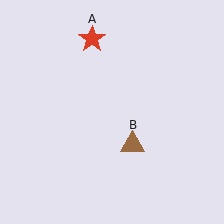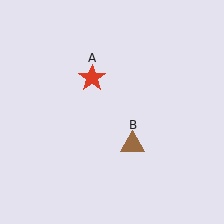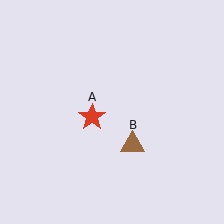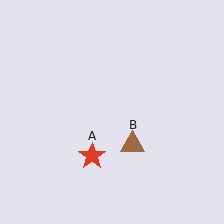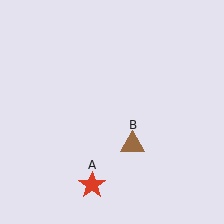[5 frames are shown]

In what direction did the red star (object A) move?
The red star (object A) moved down.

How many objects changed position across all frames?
1 object changed position: red star (object A).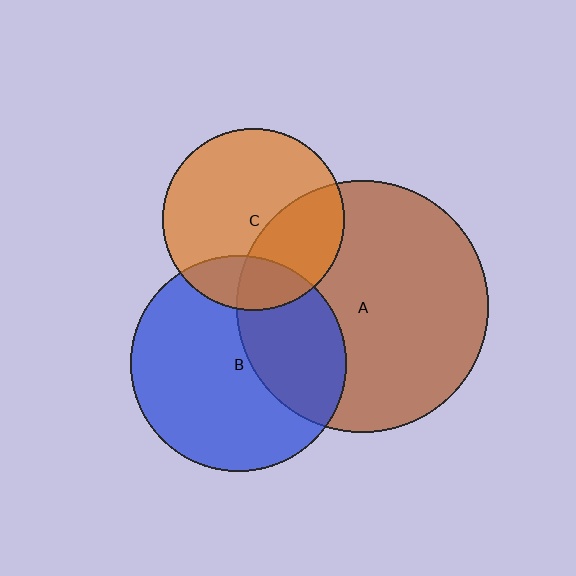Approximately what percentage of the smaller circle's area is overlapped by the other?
Approximately 20%.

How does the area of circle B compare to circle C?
Approximately 1.4 times.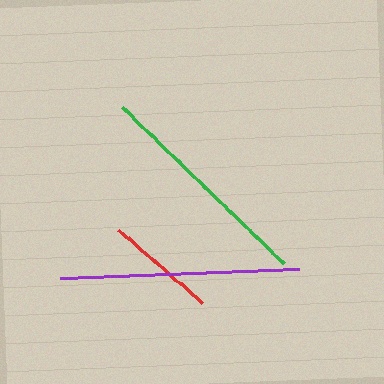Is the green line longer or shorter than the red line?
The green line is longer than the red line.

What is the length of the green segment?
The green segment is approximately 225 pixels long.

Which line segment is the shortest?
The red line is the shortest at approximately 111 pixels.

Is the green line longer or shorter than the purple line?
The purple line is longer than the green line.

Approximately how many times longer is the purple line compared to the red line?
The purple line is approximately 2.2 times the length of the red line.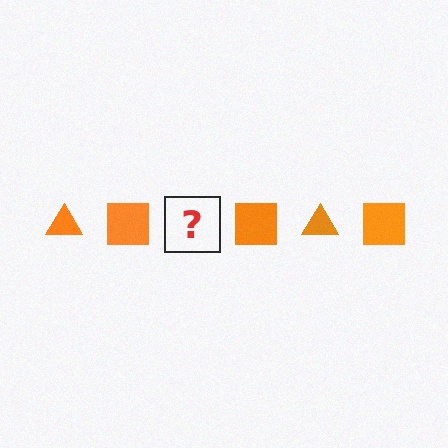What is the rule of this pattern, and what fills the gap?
The rule is that the pattern cycles through triangle, square shapes in orange. The gap should be filled with an orange triangle.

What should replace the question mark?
The question mark should be replaced with an orange triangle.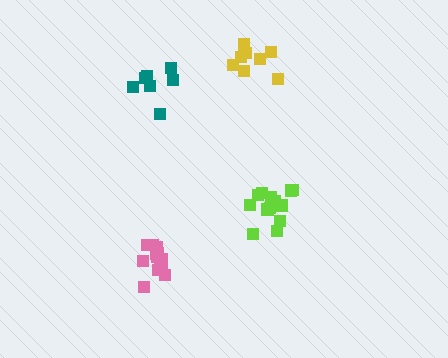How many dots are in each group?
Group 1: 7 dots, Group 2: 8 dots, Group 3: 13 dots, Group 4: 13 dots (41 total).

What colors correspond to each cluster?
The clusters are colored: teal, yellow, pink, lime.